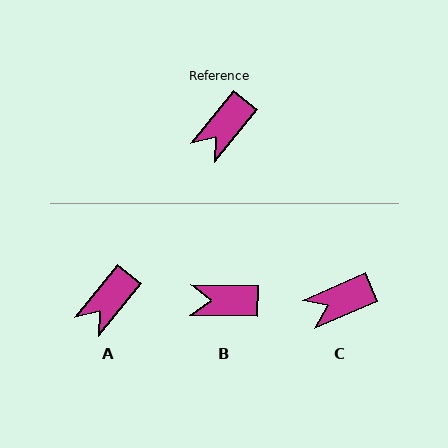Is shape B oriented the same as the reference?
No, it is off by about 52 degrees.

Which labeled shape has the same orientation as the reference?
A.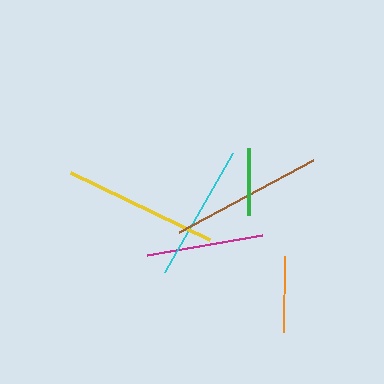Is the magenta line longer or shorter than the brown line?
The brown line is longer than the magenta line.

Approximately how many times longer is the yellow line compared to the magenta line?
The yellow line is approximately 1.3 times the length of the magenta line.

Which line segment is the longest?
The yellow line is the longest at approximately 154 pixels.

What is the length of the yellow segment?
The yellow segment is approximately 154 pixels long.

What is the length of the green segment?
The green segment is approximately 67 pixels long.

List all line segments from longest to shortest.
From longest to shortest: yellow, brown, cyan, magenta, orange, green.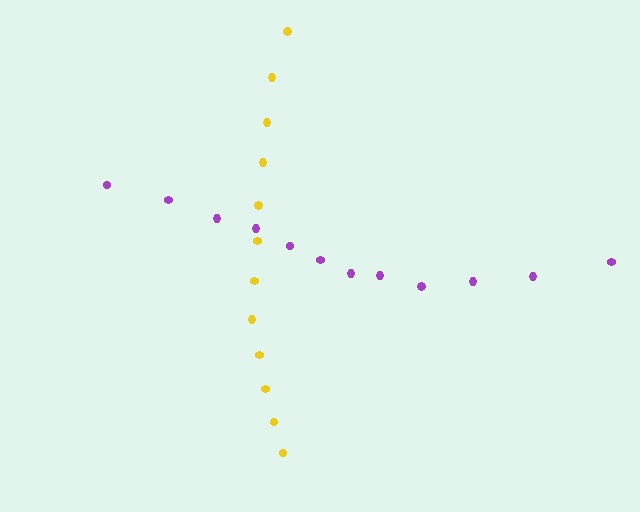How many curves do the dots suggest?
There are 2 distinct paths.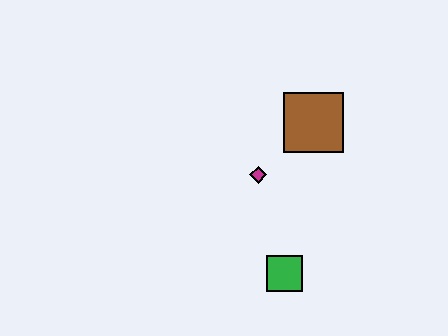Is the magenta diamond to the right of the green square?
No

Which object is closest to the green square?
The magenta diamond is closest to the green square.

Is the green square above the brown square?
No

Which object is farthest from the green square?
The brown square is farthest from the green square.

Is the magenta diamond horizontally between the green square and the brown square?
No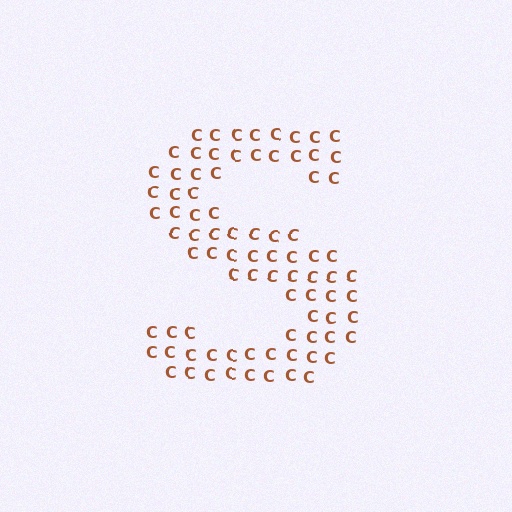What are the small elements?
The small elements are letter C's.